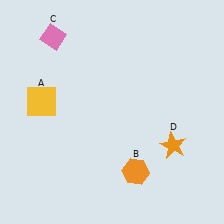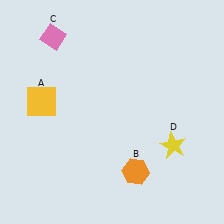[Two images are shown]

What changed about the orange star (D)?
In Image 1, D is orange. In Image 2, it changed to yellow.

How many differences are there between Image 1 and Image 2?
There is 1 difference between the two images.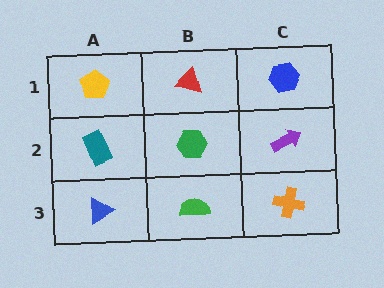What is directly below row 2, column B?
A green semicircle.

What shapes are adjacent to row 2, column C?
A blue hexagon (row 1, column C), an orange cross (row 3, column C), a green hexagon (row 2, column B).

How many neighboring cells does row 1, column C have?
2.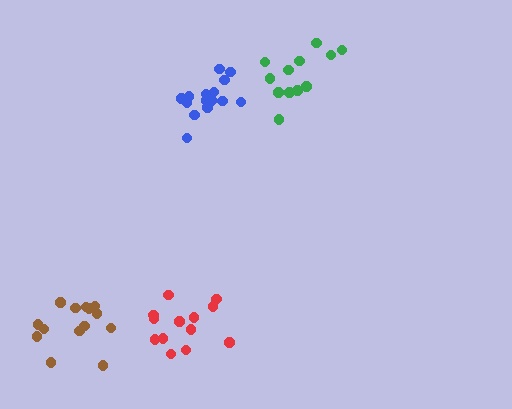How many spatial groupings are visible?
There are 4 spatial groupings.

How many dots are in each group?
Group 1: 14 dots, Group 2: 15 dots, Group 3: 12 dots, Group 4: 13 dots (54 total).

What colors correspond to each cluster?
The clusters are colored: brown, blue, green, red.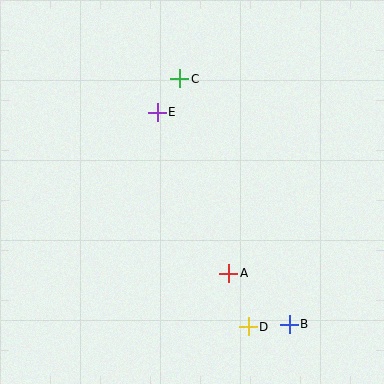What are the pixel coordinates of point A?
Point A is at (229, 273).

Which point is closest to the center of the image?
Point E at (157, 112) is closest to the center.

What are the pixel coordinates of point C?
Point C is at (180, 79).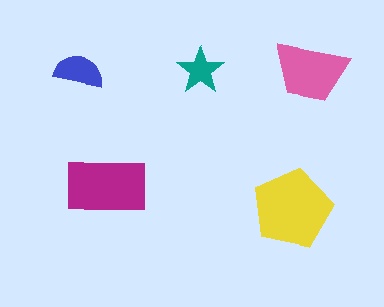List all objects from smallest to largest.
The teal star, the blue semicircle, the pink trapezoid, the magenta rectangle, the yellow pentagon.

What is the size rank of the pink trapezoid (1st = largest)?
3rd.